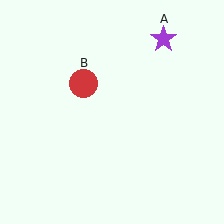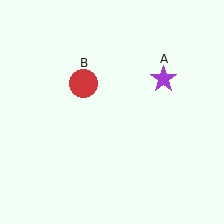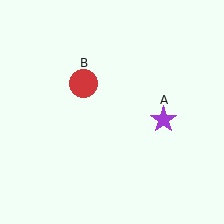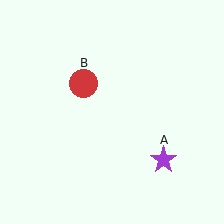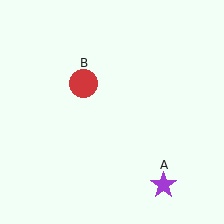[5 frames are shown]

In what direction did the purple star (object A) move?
The purple star (object A) moved down.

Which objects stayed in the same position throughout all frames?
Red circle (object B) remained stationary.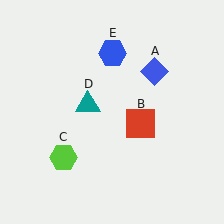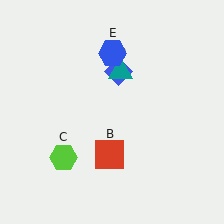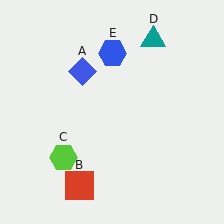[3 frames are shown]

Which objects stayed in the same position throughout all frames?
Lime hexagon (object C) and blue hexagon (object E) remained stationary.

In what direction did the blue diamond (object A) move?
The blue diamond (object A) moved left.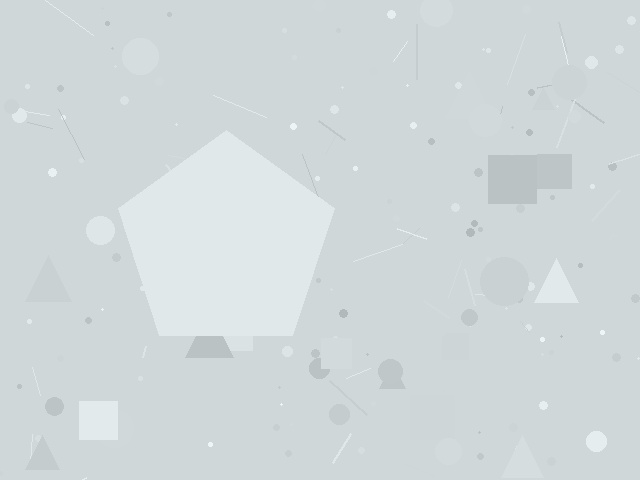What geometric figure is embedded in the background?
A pentagon is embedded in the background.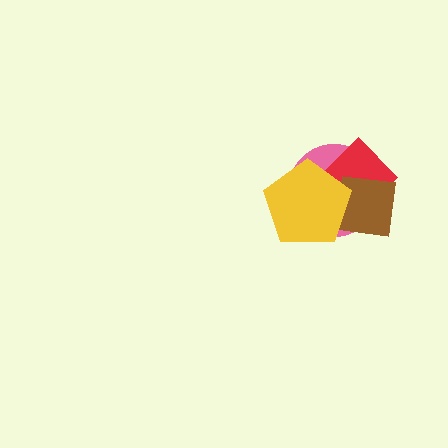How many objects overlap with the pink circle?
3 objects overlap with the pink circle.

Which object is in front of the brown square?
The yellow pentagon is in front of the brown square.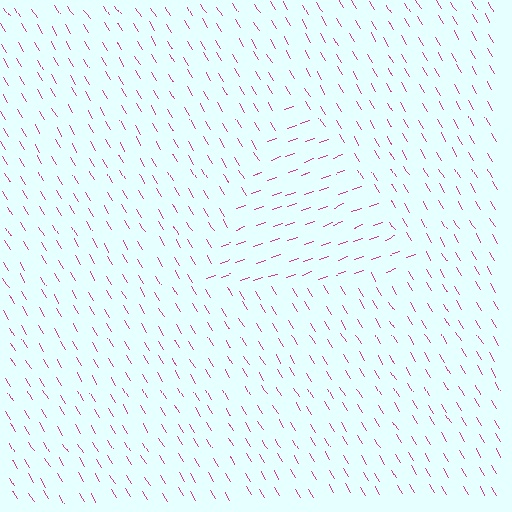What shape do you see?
I see a triangle.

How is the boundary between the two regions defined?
The boundary is defined purely by a change in line orientation (approximately 78 degrees difference). All lines are the same color and thickness.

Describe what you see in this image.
The image is filled with small magenta line segments. A triangle region in the image has lines oriented differently from the surrounding lines, creating a visible texture boundary.